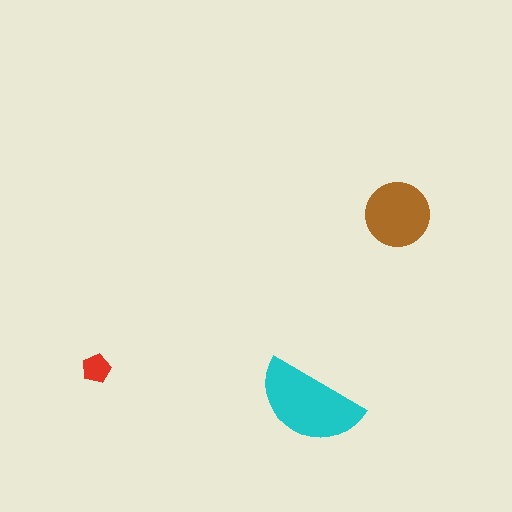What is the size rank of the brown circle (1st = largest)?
2nd.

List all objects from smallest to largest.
The red pentagon, the brown circle, the cyan semicircle.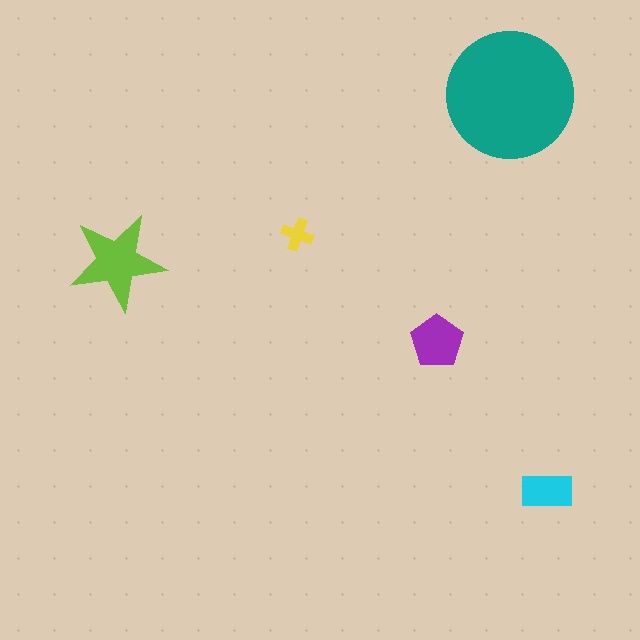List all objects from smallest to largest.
The yellow cross, the cyan rectangle, the purple pentagon, the lime star, the teal circle.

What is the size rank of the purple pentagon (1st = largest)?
3rd.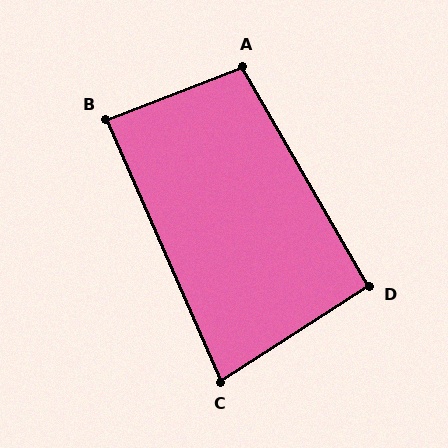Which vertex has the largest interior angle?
A, at approximately 99 degrees.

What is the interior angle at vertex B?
Approximately 87 degrees (approximately right).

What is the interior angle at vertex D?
Approximately 93 degrees (approximately right).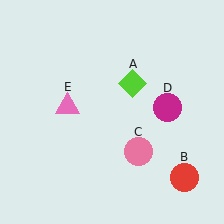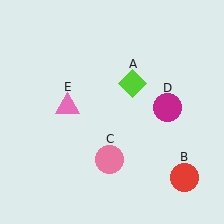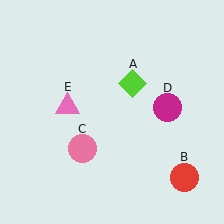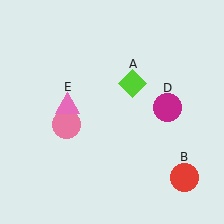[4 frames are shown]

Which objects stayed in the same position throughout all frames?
Lime diamond (object A) and red circle (object B) and magenta circle (object D) and pink triangle (object E) remained stationary.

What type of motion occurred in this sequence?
The pink circle (object C) rotated clockwise around the center of the scene.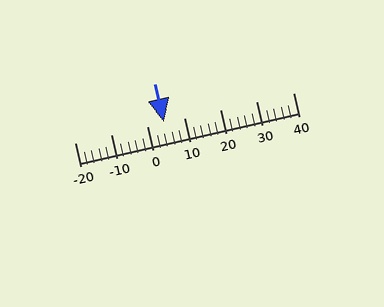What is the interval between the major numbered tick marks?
The major tick marks are spaced 10 units apart.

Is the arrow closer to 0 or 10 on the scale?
The arrow is closer to 0.